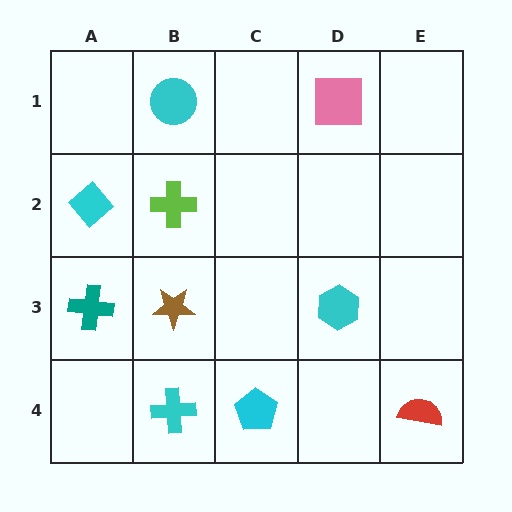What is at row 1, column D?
A pink square.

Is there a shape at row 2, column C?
No, that cell is empty.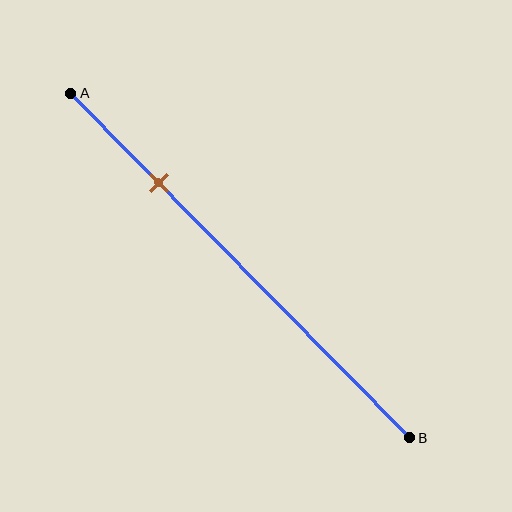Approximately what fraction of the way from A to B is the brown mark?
The brown mark is approximately 25% of the way from A to B.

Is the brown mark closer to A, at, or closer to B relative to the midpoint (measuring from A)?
The brown mark is closer to point A than the midpoint of segment AB.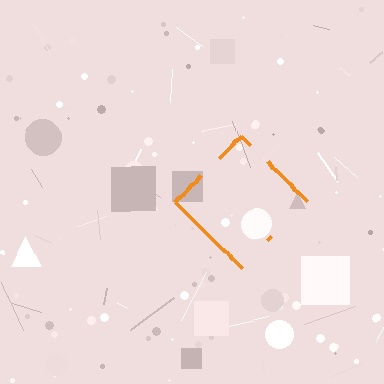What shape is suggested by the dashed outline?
The dashed outline suggests a diamond.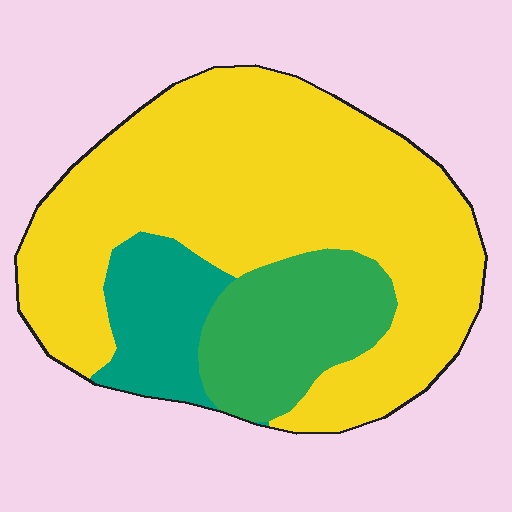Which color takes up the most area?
Yellow, at roughly 70%.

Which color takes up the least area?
Teal, at roughly 15%.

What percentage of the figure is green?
Green covers 18% of the figure.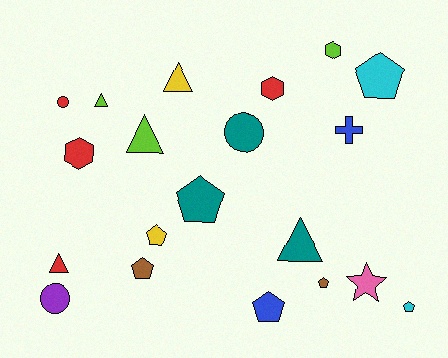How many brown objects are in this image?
There are 2 brown objects.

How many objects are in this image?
There are 20 objects.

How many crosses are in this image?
There is 1 cross.